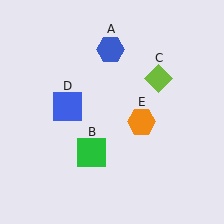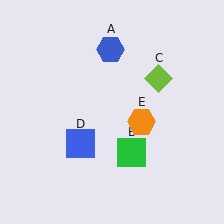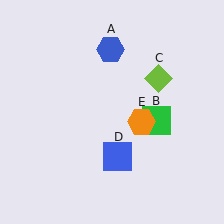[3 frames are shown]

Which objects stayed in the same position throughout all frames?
Blue hexagon (object A) and lime diamond (object C) and orange hexagon (object E) remained stationary.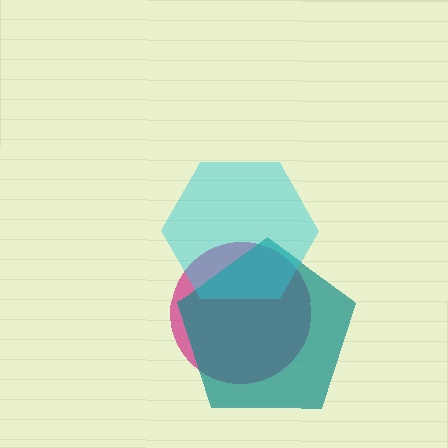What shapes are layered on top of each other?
The layered shapes are: a magenta circle, a teal pentagon, a cyan hexagon.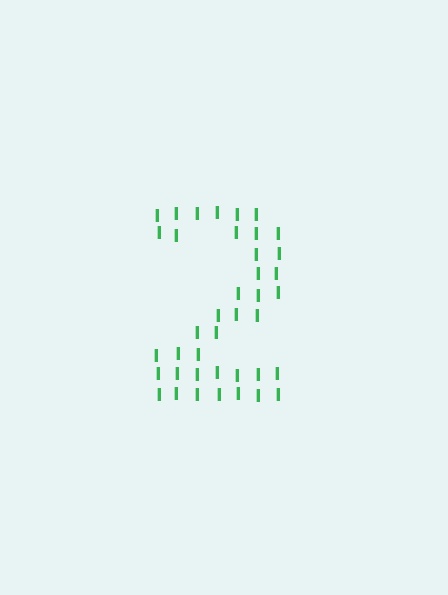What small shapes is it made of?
It is made of small letter I's.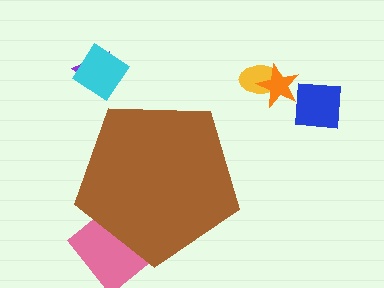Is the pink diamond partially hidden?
Yes, the pink diamond is partially hidden behind the brown pentagon.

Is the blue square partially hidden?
No, the blue square is fully visible.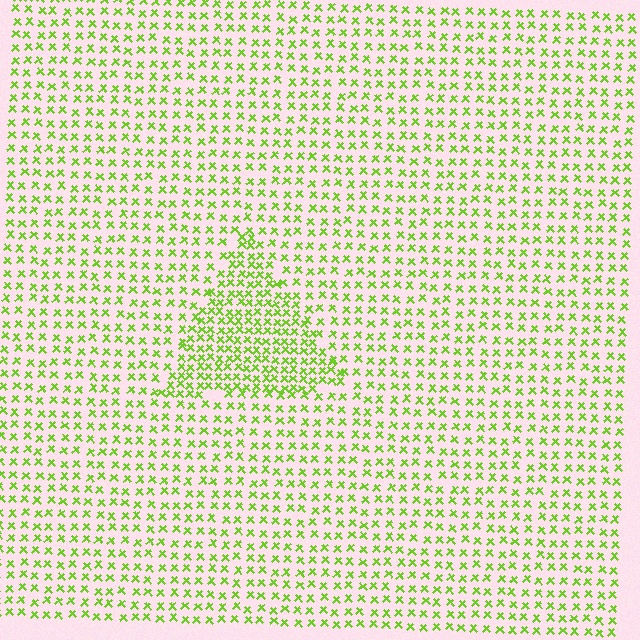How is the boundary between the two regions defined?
The boundary is defined by a change in element density (approximately 1.8x ratio). All elements are the same color, size, and shape.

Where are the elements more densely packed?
The elements are more densely packed inside the triangle boundary.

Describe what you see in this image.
The image contains small lime elements arranged at two different densities. A triangle-shaped region is visible where the elements are more densely packed than the surrounding area.